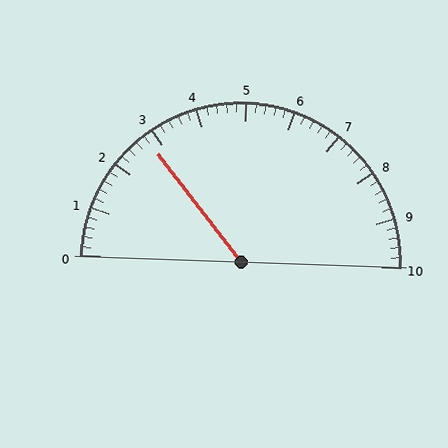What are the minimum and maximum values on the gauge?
The gauge ranges from 0 to 10.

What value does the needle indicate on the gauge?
The needle indicates approximately 2.8.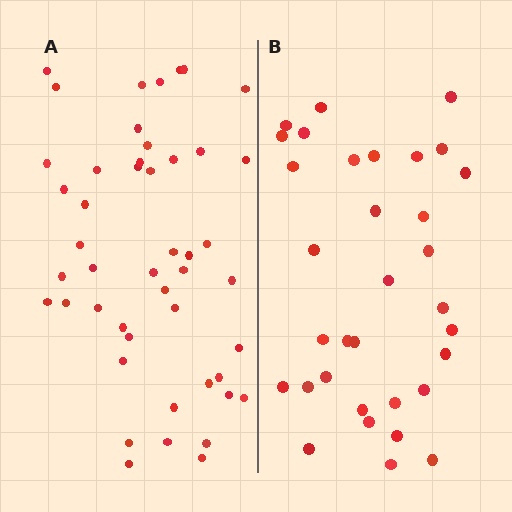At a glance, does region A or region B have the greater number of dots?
Region A (the left region) has more dots.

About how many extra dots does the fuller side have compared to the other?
Region A has approximately 15 more dots than region B.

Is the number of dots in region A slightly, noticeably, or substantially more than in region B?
Region A has noticeably more, but not dramatically so. The ratio is roughly 1.4 to 1.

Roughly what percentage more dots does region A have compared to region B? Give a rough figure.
About 40% more.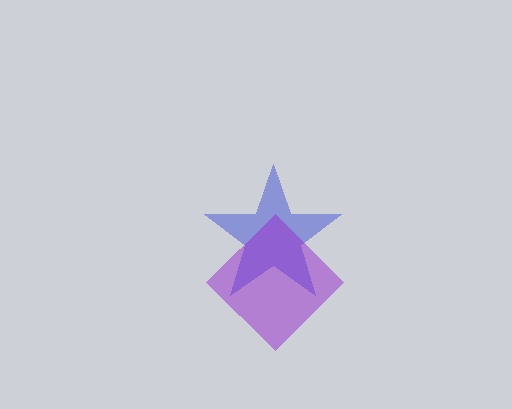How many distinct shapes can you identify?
There are 2 distinct shapes: a blue star, a purple diamond.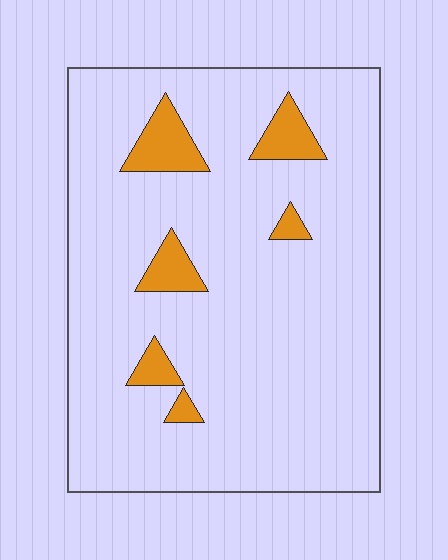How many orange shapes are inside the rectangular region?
6.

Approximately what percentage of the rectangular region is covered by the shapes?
Approximately 10%.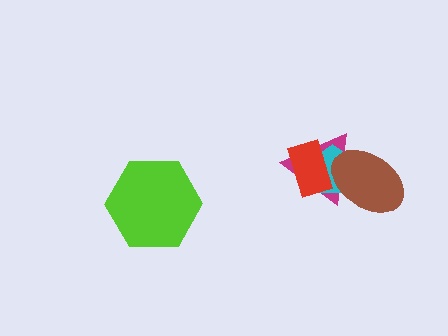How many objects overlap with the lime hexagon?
0 objects overlap with the lime hexagon.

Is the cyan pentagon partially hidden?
Yes, it is partially covered by another shape.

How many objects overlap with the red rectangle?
2 objects overlap with the red rectangle.